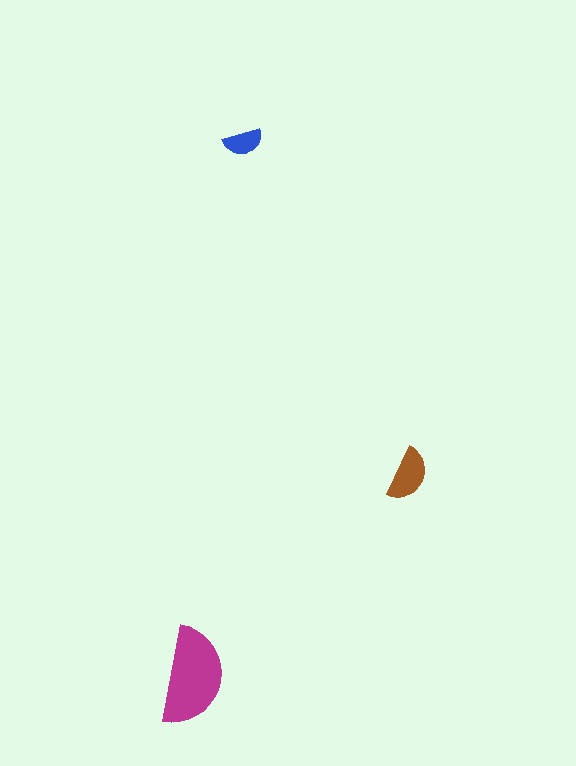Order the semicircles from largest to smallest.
the magenta one, the brown one, the blue one.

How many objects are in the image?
There are 3 objects in the image.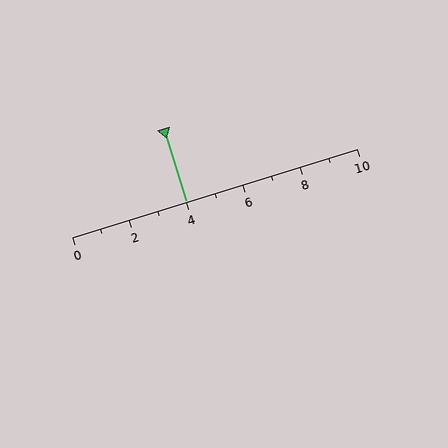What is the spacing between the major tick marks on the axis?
The major ticks are spaced 2 apart.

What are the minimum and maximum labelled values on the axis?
The axis runs from 0 to 10.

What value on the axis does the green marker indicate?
The marker indicates approximately 4.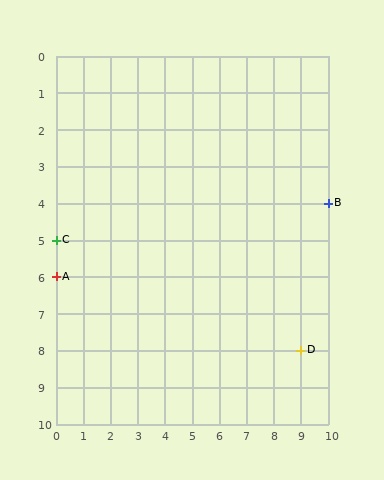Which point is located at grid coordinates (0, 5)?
Point C is at (0, 5).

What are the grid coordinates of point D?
Point D is at grid coordinates (9, 8).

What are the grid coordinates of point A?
Point A is at grid coordinates (0, 6).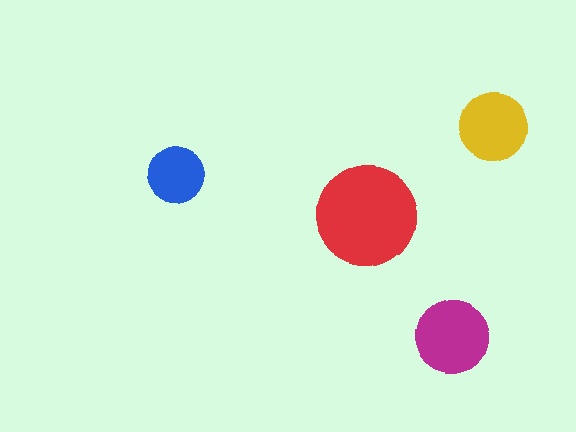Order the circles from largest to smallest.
the red one, the magenta one, the yellow one, the blue one.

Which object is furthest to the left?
The blue circle is leftmost.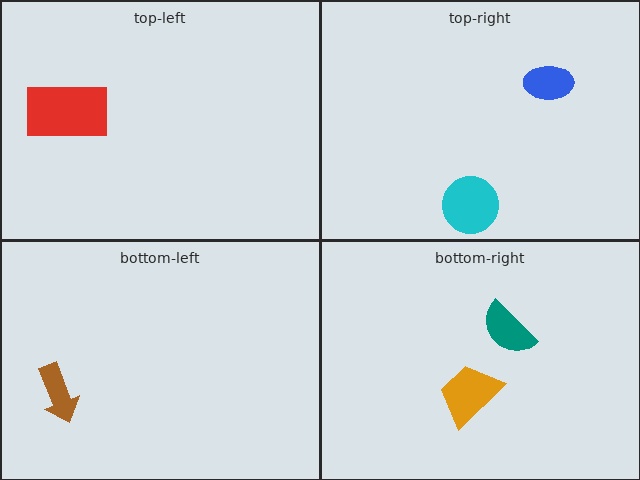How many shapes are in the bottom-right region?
2.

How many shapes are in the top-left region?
1.